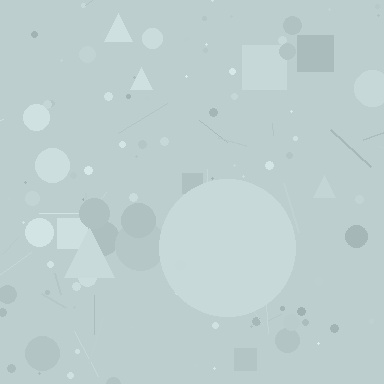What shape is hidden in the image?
A circle is hidden in the image.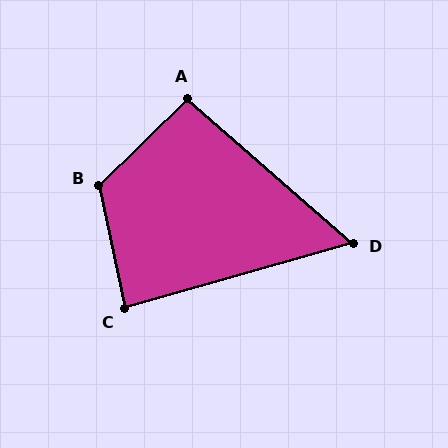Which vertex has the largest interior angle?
B, at approximately 123 degrees.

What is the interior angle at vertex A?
Approximately 94 degrees (approximately right).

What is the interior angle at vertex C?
Approximately 86 degrees (approximately right).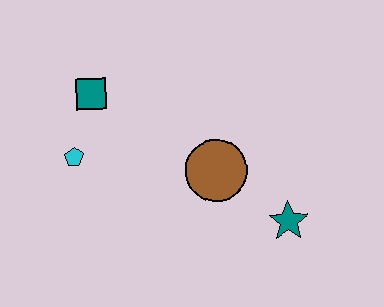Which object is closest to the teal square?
The cyan pentagon is closest to the teal square.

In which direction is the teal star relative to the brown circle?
The teal star is to the right of the brown circle.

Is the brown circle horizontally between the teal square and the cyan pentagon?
No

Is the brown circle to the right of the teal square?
Yes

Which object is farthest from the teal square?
The teal star is farthest from the teal square.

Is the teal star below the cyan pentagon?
Yes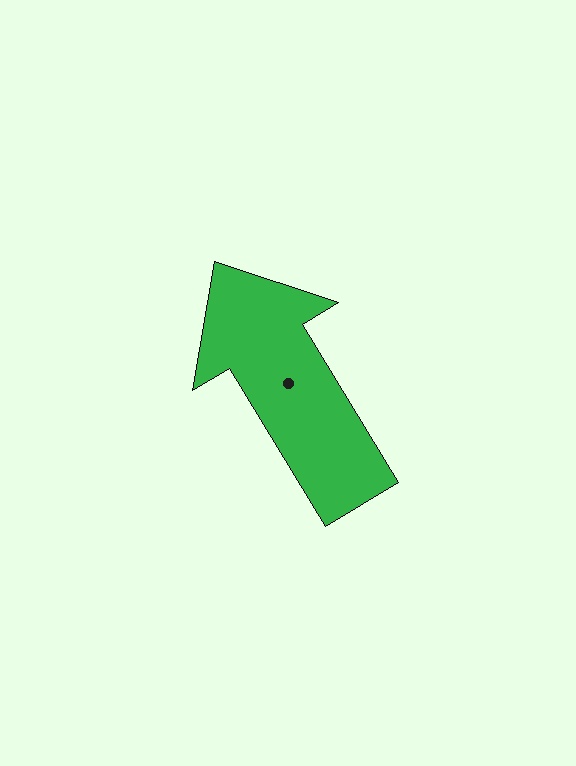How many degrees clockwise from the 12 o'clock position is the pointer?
Approximately 329 degrees.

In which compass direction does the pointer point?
Northwest.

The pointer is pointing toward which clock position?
Roughly 11 o'clock.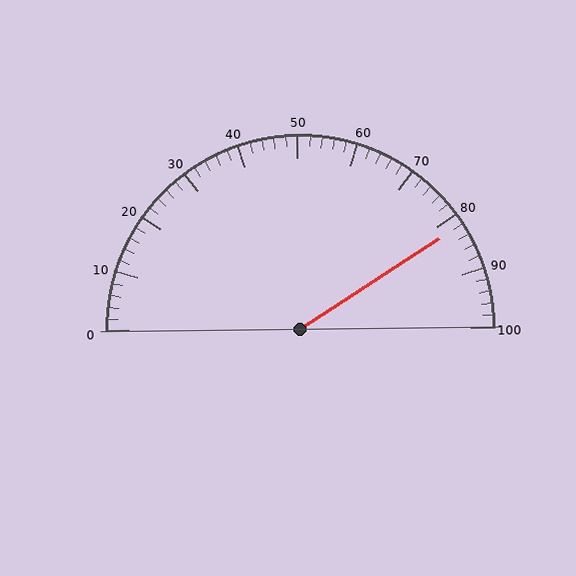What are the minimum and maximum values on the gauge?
The gauge ranges from 0 to 100.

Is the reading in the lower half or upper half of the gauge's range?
The reading is in the upper half of the range (0 to 100).